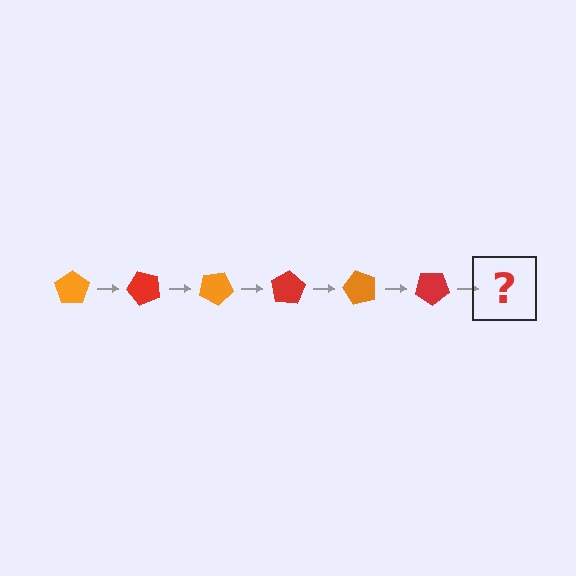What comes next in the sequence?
The next element should be an orange pentagon, rotated 300 degrees from the start.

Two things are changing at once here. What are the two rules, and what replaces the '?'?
The two rules are that it rotates 50 degrees each step and the color cycles through orange and red. The '?' should be an orange pentagon, rotated 300 degrees from the start.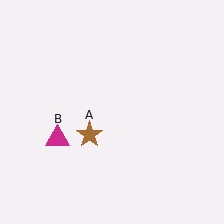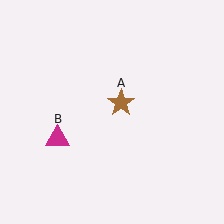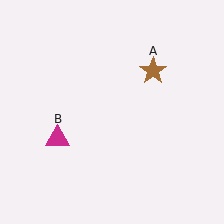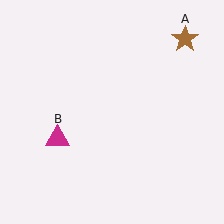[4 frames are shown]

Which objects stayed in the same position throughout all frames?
Magenta triangle (object B) remained stationary.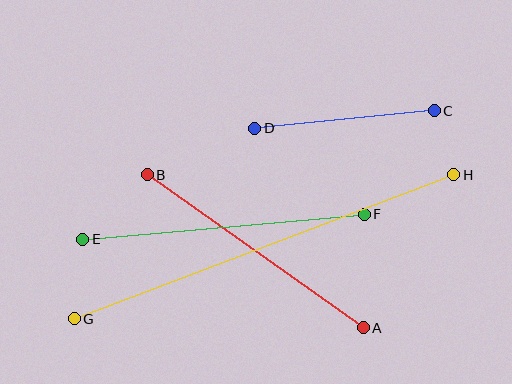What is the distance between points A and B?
The distance is approximately 265 pixels.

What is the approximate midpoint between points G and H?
The midpoint is at approximately (264, 247) pixels.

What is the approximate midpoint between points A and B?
The midpoint is at approximately (255, 251) pixels.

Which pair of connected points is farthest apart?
Points G and H are farthest apart.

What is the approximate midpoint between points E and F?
The midpoint is at approximately (223, 227) pixels.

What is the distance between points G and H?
The distance is approximately 406 pixels.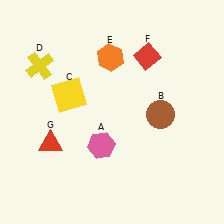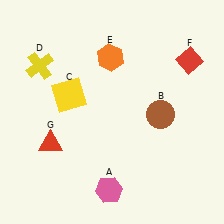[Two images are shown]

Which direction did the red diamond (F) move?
The red diamond (F) moved right.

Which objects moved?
The objects that moved are: the pink hexagon (A), the red diamond (F).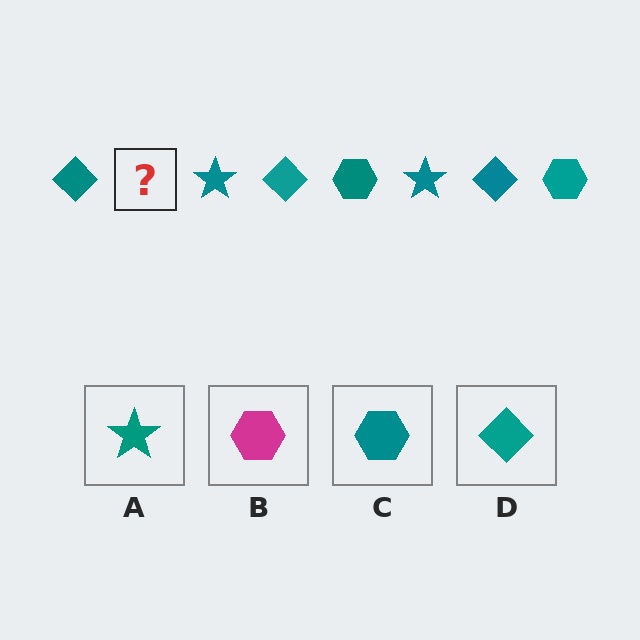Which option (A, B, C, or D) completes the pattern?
C.